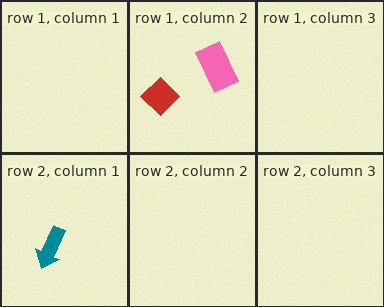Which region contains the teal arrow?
The row 2, column 1 region.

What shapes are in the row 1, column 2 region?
The red diamond, the pink rectangle.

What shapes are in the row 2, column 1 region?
The teal arrow.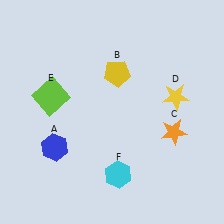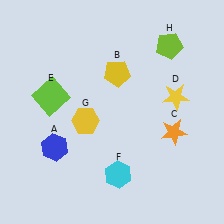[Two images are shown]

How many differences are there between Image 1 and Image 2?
There are 2 differences between the two images.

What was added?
A yellow hexagon (G), a lime pentagon (H) were added in Image 2.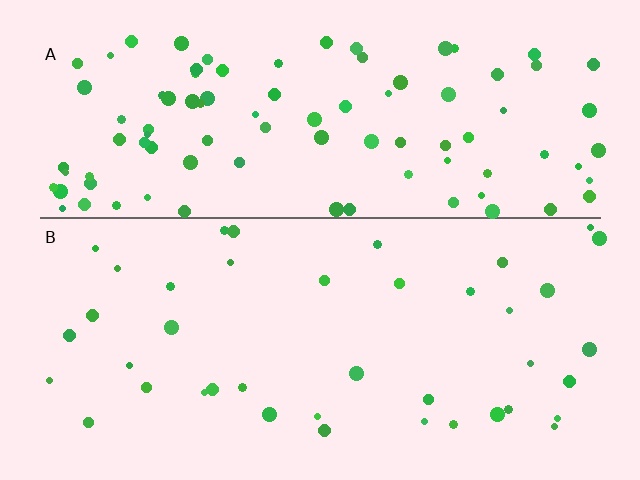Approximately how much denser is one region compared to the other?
Approximately 2.4× — region A over region B.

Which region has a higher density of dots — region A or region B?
A (the top).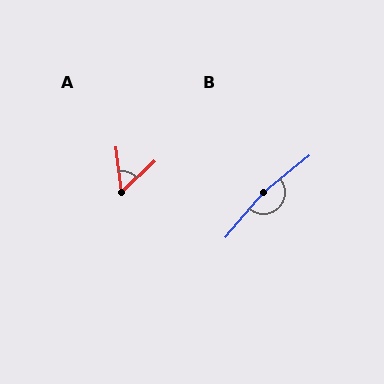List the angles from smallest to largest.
A (53°), B (169°).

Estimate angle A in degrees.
Approximately 53 degrees.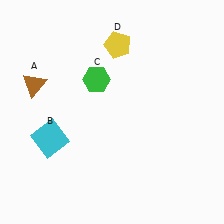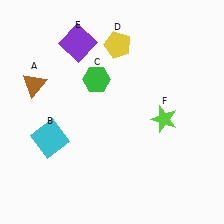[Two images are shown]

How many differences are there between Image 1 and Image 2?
There are 2 differences between the two images.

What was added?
A purple square (E), a lime star (F) were added in Image 2.